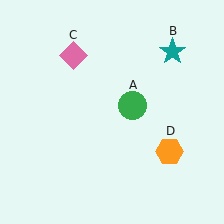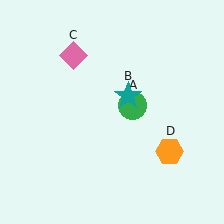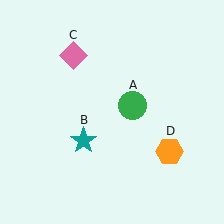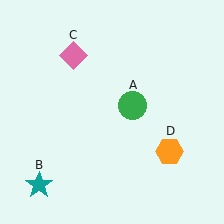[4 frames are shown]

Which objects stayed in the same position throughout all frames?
Green circle (object A) and pink diamond (object C) and orange hexagon (object D) remained stationary.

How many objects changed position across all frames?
1 object changed position: teal star (object B).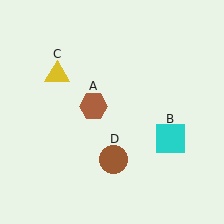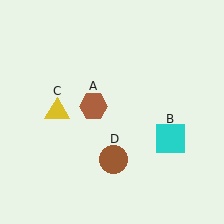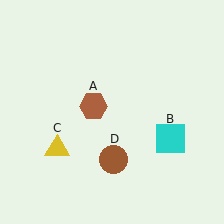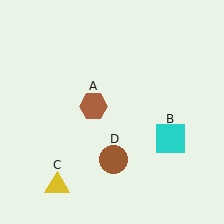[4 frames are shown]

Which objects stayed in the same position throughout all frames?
Brown hexagon (object A) and cyan square (object B) and brown circle (object D) remained stationary.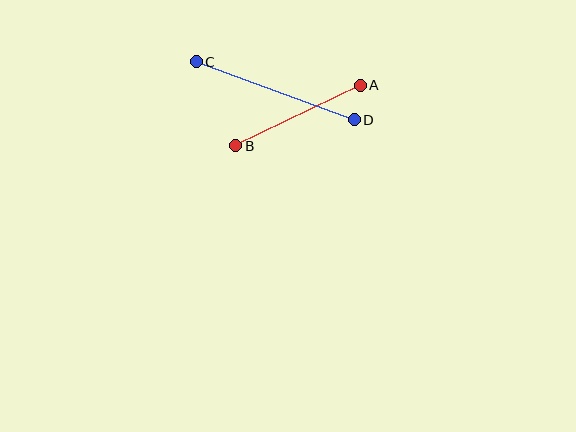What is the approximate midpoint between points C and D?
The midpoint is at approximately (275, 91) pixels.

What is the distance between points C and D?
The distance is approximately 168 pixels.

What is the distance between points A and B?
The distance is approximately 139 pixels.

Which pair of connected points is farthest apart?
Points C and D are farthest apart.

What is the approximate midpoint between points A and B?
The midpoint is at approximately (298, 116) pixels.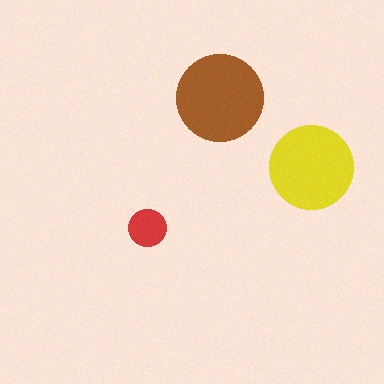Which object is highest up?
The brown circle is topmost.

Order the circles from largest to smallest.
the brown one, the yellow one, the red one.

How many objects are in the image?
There are 3 objects in the image.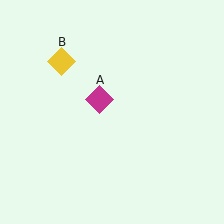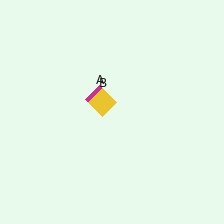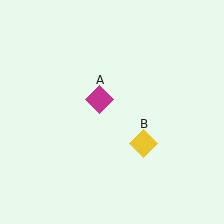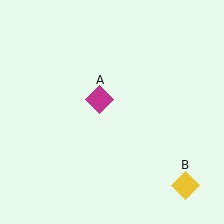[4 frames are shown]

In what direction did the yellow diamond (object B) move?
The yellow diamond (object B) moved down and to the right.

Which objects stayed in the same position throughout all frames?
Magenta diamond (object A) remained stationary.